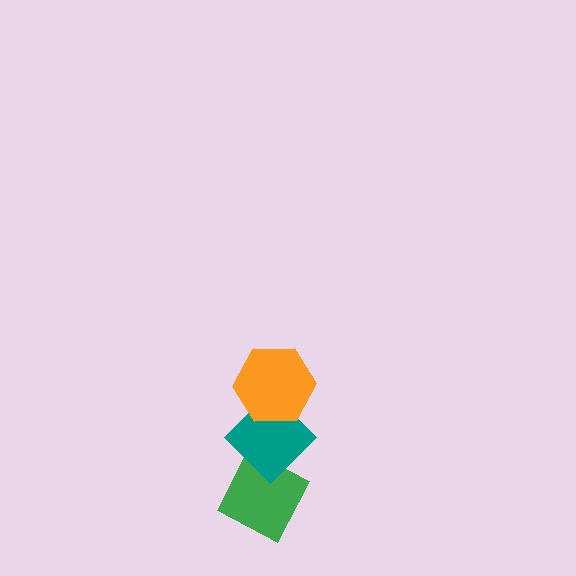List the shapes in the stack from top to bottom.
From top to bottom: the orange hexagon, the teal diamond, the green diamond.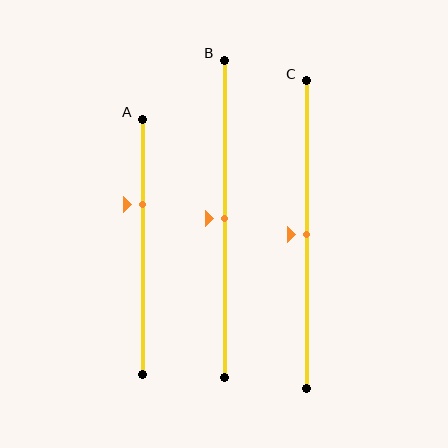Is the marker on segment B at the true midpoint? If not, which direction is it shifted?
Yes, the marker on segment B is at the true midpoint.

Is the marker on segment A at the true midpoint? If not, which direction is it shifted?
No, the marker on segment A is shifted upward by about 16% of the segment length.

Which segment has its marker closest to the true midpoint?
Segment B has its marker closest to the true midpoint.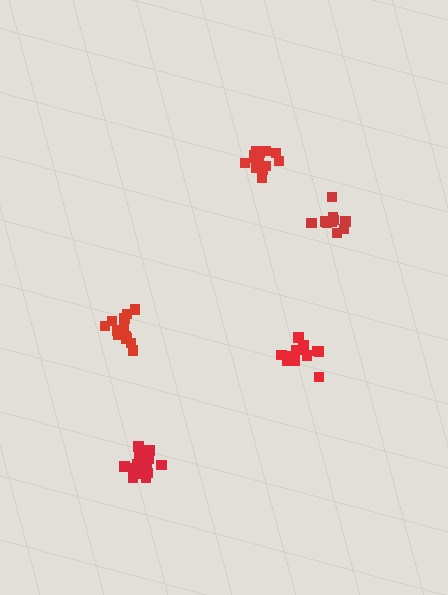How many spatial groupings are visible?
There are 5 spatial groupings.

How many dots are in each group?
Group 1: 15 dots, Group 2: 15 dots, Group 3: 16 dots, Group 4: 14 dots, Group 5: 10 dots (70 total).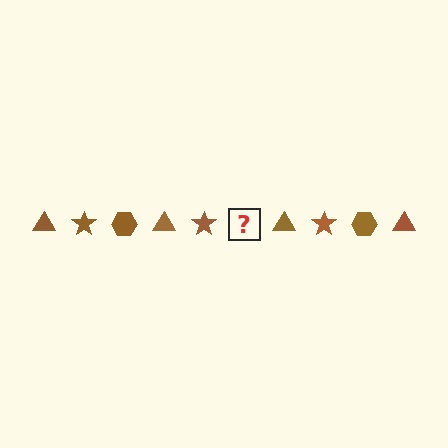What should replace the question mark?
The question mark should be replaced with a brown hexagon.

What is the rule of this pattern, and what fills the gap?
The rule is that the pattern cycles through triangle, star, hexagon shapes in brown. The gap should be filled with a brown hexagon.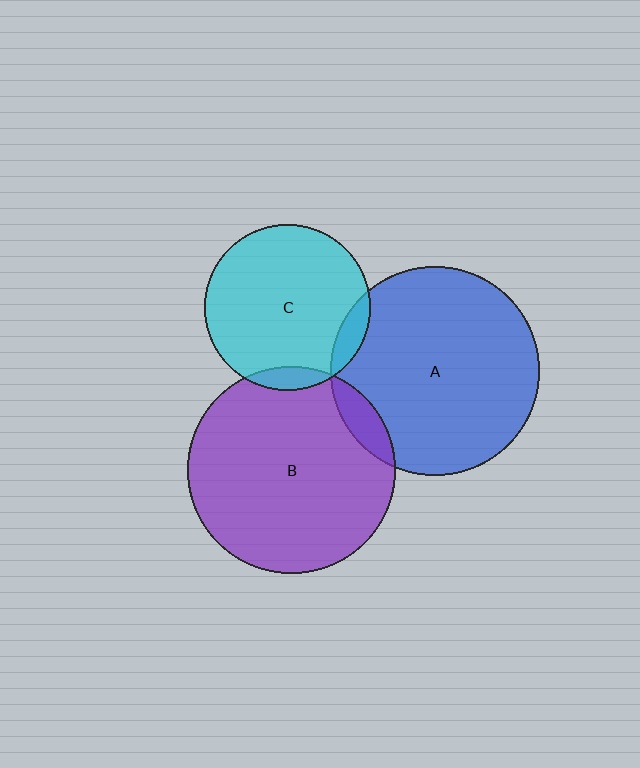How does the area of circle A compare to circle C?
Approximately 1.6 times.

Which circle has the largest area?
Circle A (blue).